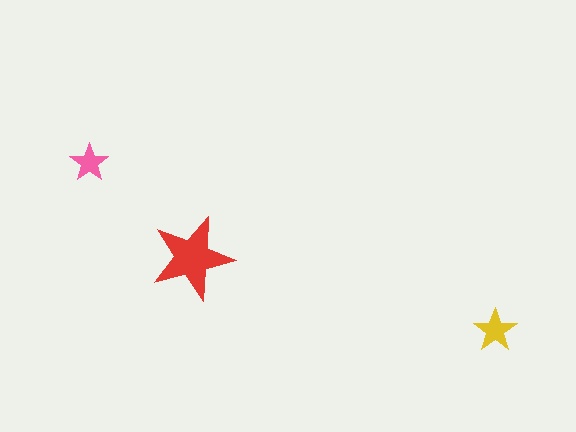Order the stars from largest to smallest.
the red one, the yellow one, the pink one.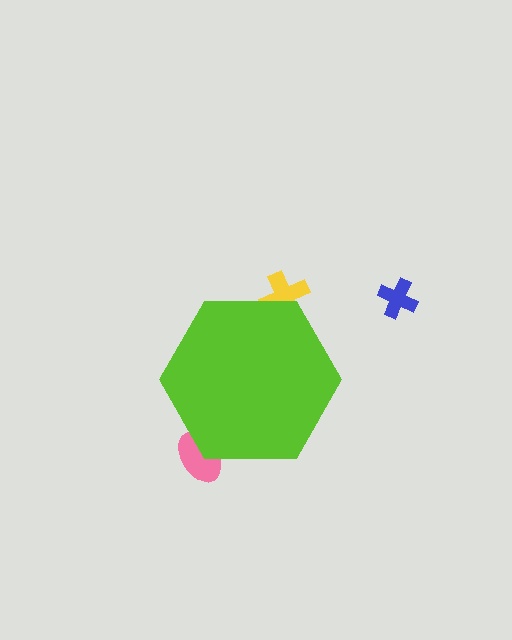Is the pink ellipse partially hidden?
Yes, the pink ellipse is partially hidden behind the lime hexagon.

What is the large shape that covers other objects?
A lime hexagon.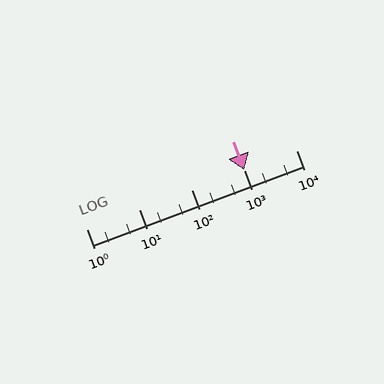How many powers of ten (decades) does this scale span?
The scale spans 4 decades, from 1 to 10000.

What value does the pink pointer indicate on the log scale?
The pointer indicates approximately 1000.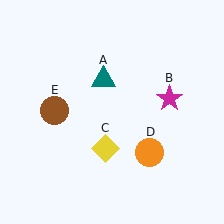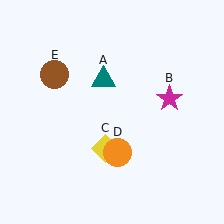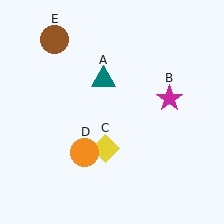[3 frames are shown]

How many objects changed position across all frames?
2 objects changed position: orange circle (object D), brown circle (object E).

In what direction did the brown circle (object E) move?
The brown circle (object E) moved up.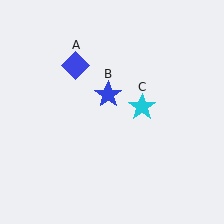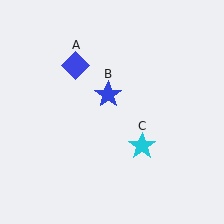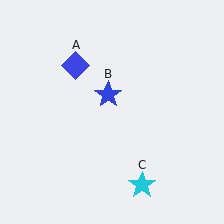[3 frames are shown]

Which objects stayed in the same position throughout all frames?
Blue diamond (object A) and blue star (object B) remained stationary.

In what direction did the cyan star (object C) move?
The cyan star (object C) moved down.